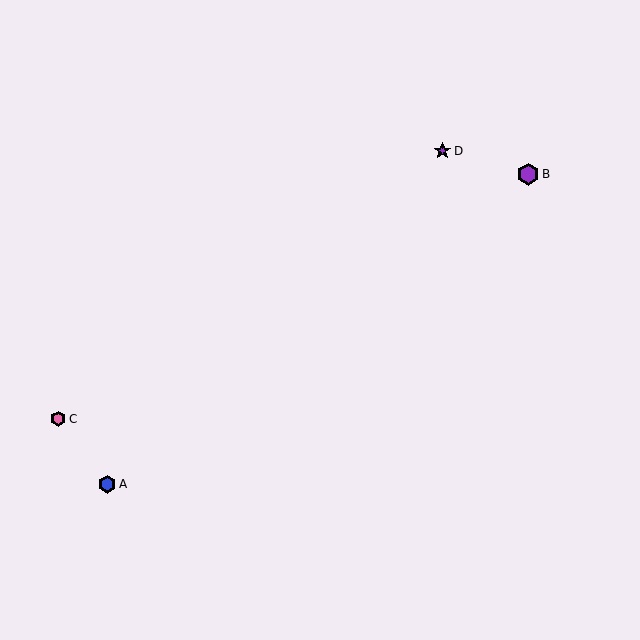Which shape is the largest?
The purple hexagon (labeled B) is the largest.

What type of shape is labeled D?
Shape D is a purple star.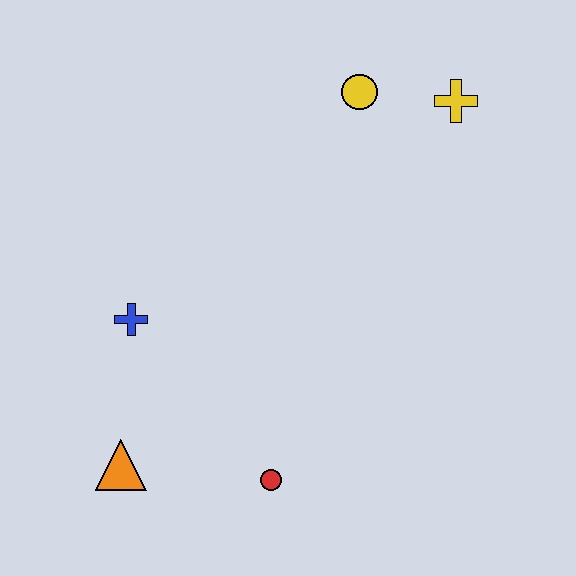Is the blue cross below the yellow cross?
Yes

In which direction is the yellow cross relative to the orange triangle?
The yellow cross is above the orange triangle.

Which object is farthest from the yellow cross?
The orange triangle is farthest from the yellow cross.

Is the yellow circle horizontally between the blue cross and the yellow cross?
Yes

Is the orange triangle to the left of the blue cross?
Yes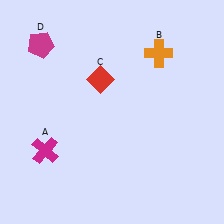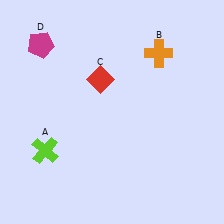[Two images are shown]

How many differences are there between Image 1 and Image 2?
There is 1 difference between the two images.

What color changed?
The cross (A) changed from magenta in Image 1 to lime in Image 2.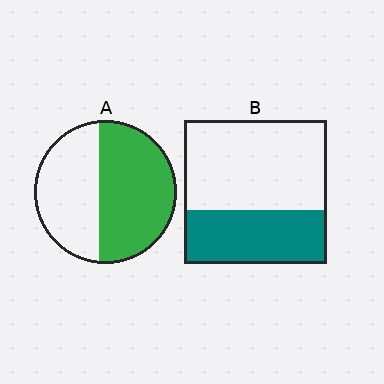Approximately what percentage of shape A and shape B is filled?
A is approximately 55% and B is approximately 40%.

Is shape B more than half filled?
No.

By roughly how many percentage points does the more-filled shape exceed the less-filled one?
By roughly 20 percentage points (A over B).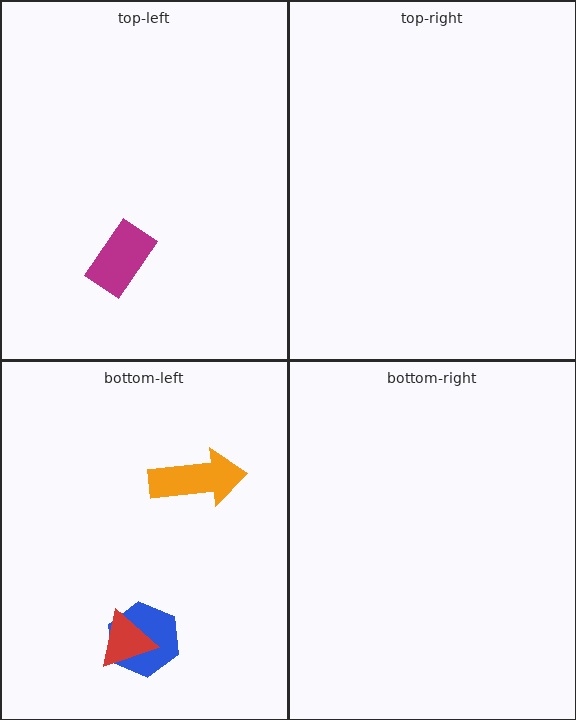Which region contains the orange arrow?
The bottom-left region.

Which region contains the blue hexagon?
The bottom-left region.